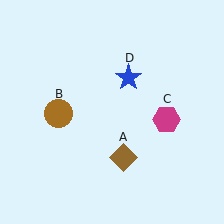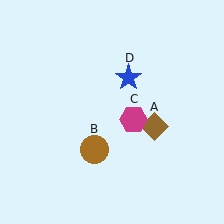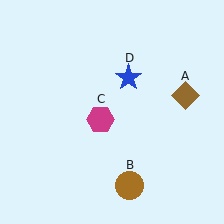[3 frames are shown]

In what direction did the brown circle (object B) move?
The brown circle (object B) moved down and to the right.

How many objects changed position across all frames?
3 objects changed position: brown diamond (object A), brown circle (object B), magenta hexagon (object C).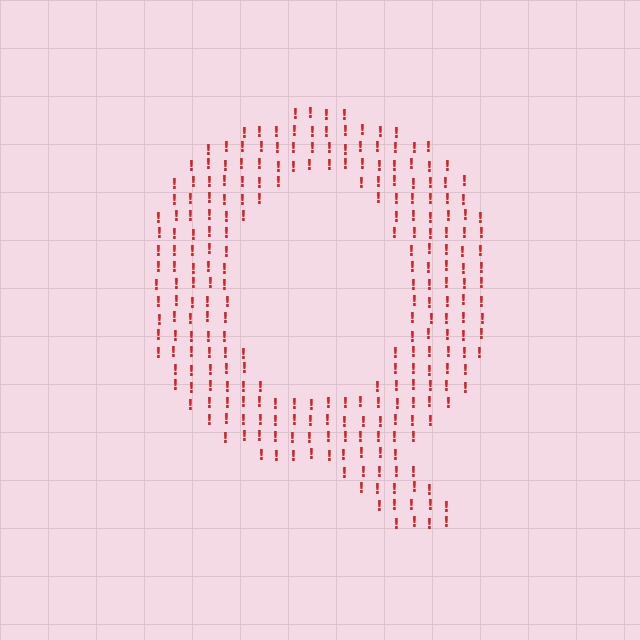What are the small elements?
The small elements are exclamation marks.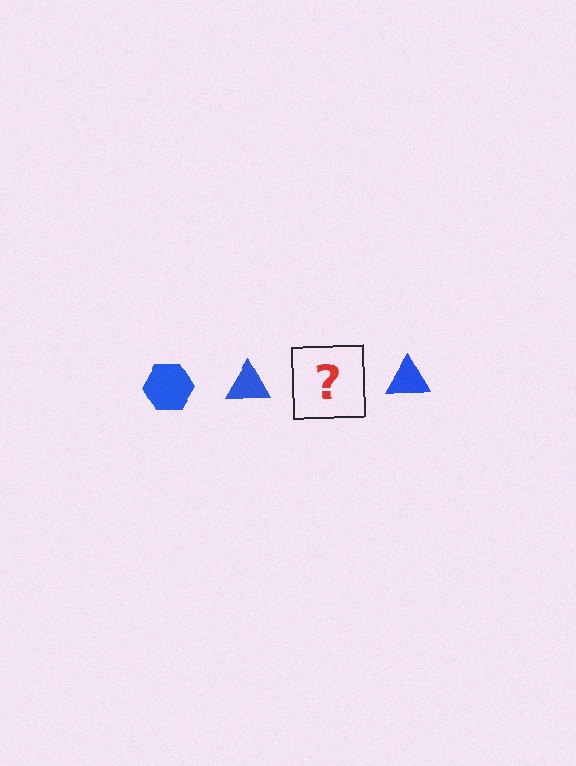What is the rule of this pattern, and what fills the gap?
The rule is that the pattern cycles through hexagon, triangle shapes in blue. The gap should be filled with a blue hexagon.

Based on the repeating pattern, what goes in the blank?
The blank should be a blue hexagon.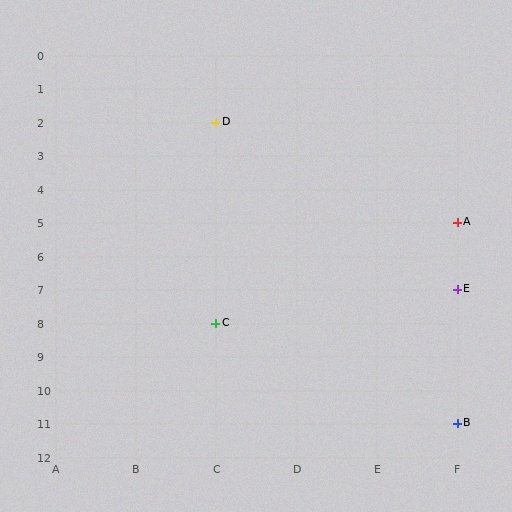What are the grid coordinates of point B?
Point B is at grid coordinates (F, 11).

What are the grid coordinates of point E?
Point E is at grid coordinates (F, 7).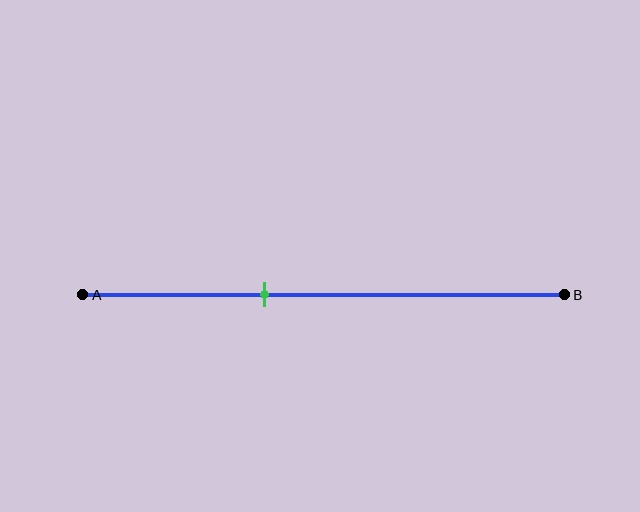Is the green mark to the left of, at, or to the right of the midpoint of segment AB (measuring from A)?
The green mark is to the left of the midpoint of segment AB.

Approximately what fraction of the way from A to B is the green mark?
The green mark is approximately 40% of the way from A to B.